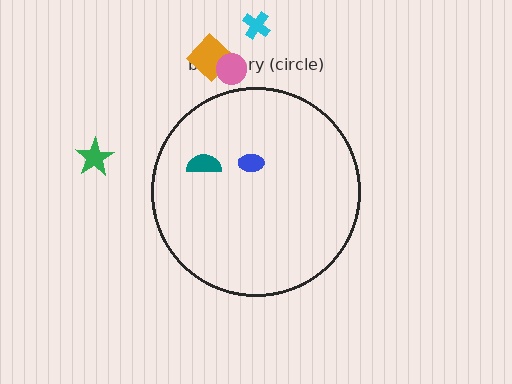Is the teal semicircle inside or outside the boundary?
Inside.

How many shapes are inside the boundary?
2 inside, 4 outside.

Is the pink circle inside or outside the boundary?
Outside.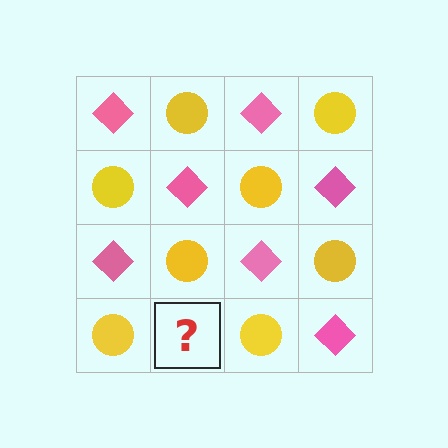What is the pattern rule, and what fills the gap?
The rule is that it alternates pink diamond and yellow circle in a checkerboard pattern. The gap should be filled with a pink diamond.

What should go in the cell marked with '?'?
The missing cell should contain a pink diamond.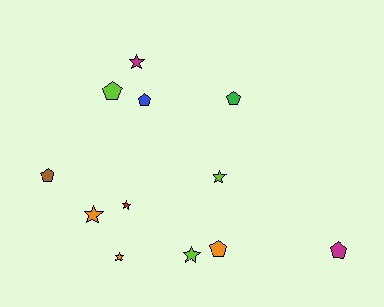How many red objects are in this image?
There is 1 red object.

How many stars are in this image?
There are 6 stars.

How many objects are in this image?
There are 12 objects.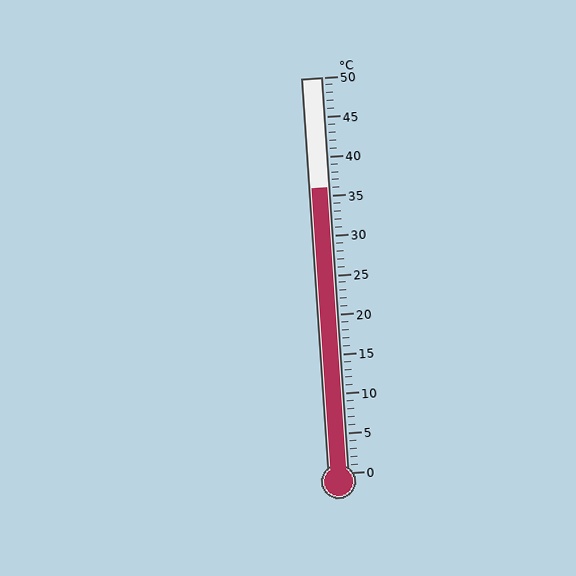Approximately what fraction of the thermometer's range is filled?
The thermometer is filled to approximately 70% of its range.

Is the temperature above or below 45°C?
The temperature is below 45°C.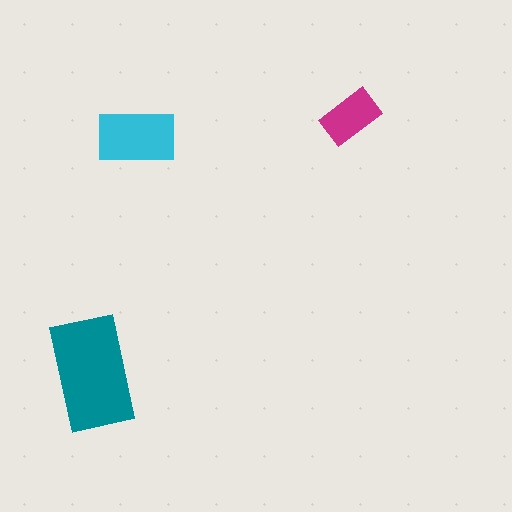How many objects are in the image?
There are 3 objects in the image.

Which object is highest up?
The magenta rectangle is topmost.